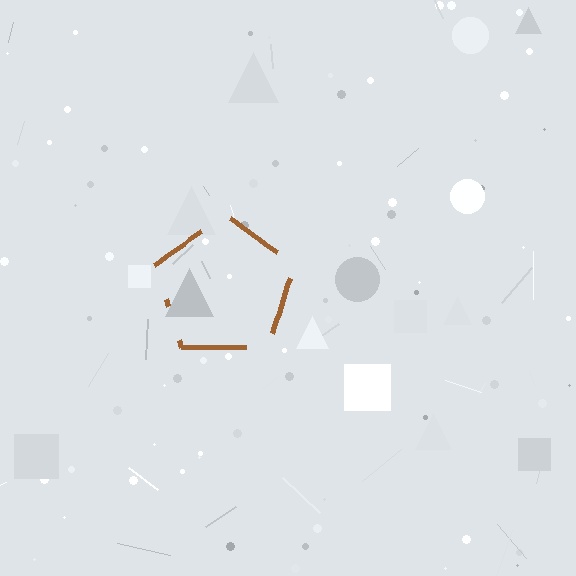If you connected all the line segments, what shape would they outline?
They would outline a pentagon.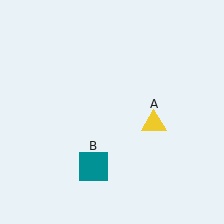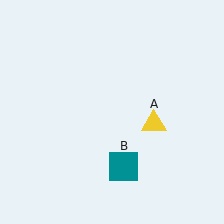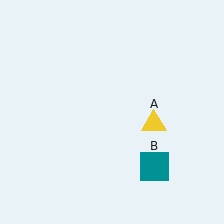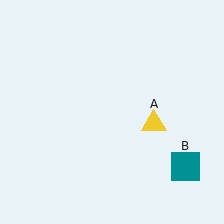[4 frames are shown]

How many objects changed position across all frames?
1 object changed position: teal square (object B).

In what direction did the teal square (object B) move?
The teal square (object B) moved right.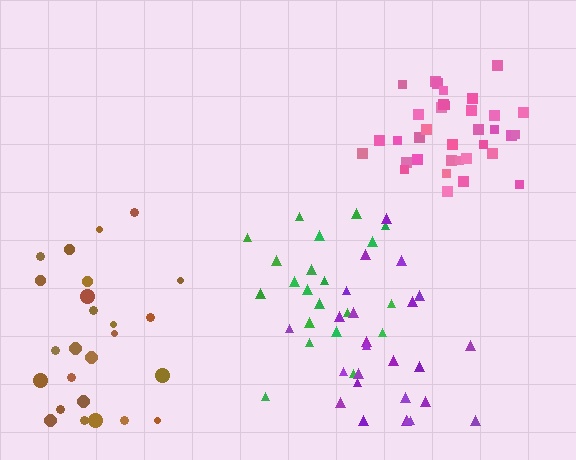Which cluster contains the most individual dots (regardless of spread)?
Pink (35).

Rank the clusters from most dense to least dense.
pink, green, brown, purple.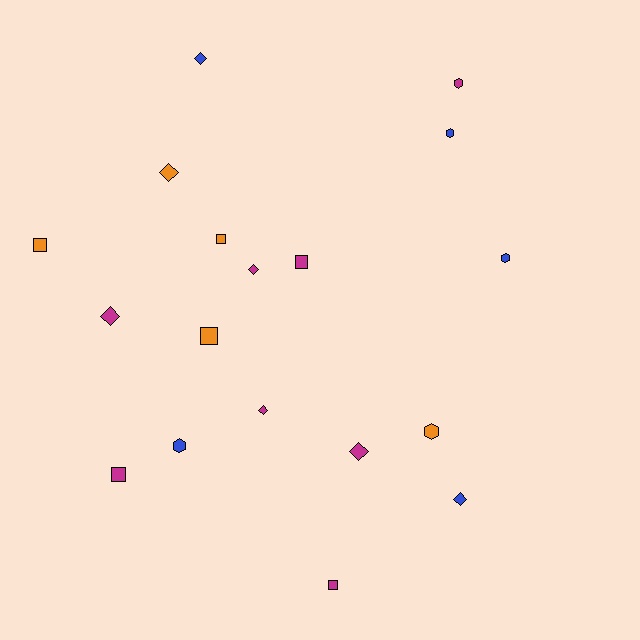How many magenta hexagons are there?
There is 1 magenta hexagon.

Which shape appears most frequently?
Diamond, with 7 objects.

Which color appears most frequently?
Magenta, with 8 objects.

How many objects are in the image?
There are 18 objects.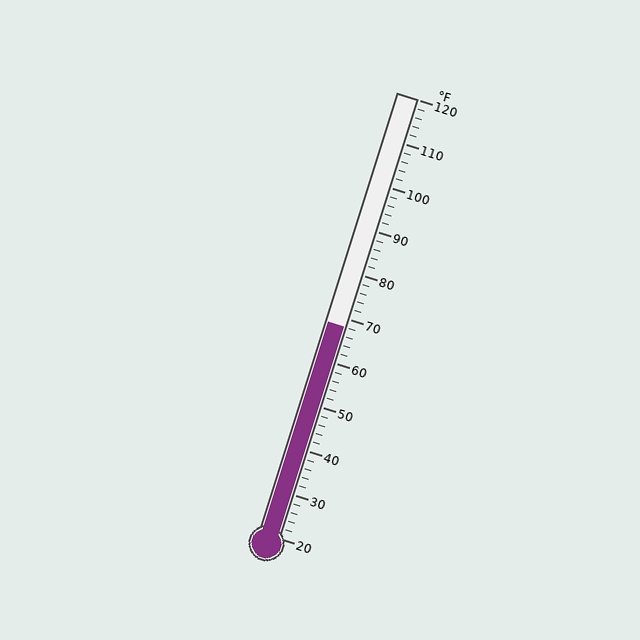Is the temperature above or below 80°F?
The temperature is below 80°F.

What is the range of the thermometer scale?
The thermometer scale ranges from 20°F to 120°F.